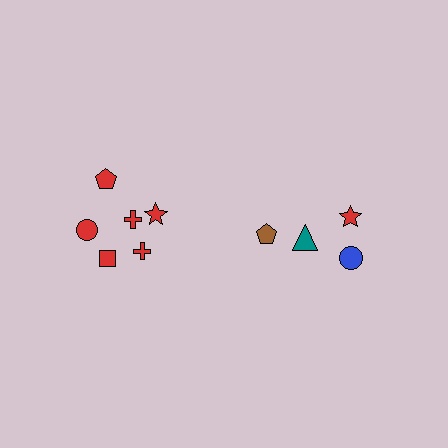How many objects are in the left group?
There are 6 objects.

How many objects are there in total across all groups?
There are 10 objects.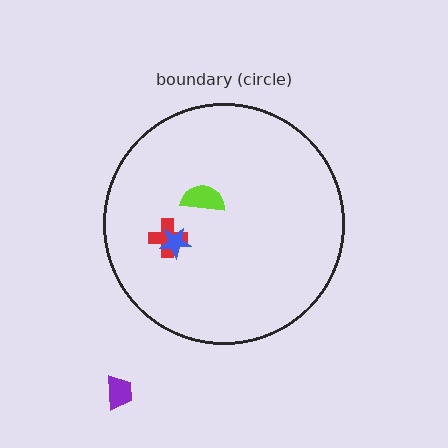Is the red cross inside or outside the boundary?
Inside.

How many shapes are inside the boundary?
3 inside, 1 outside.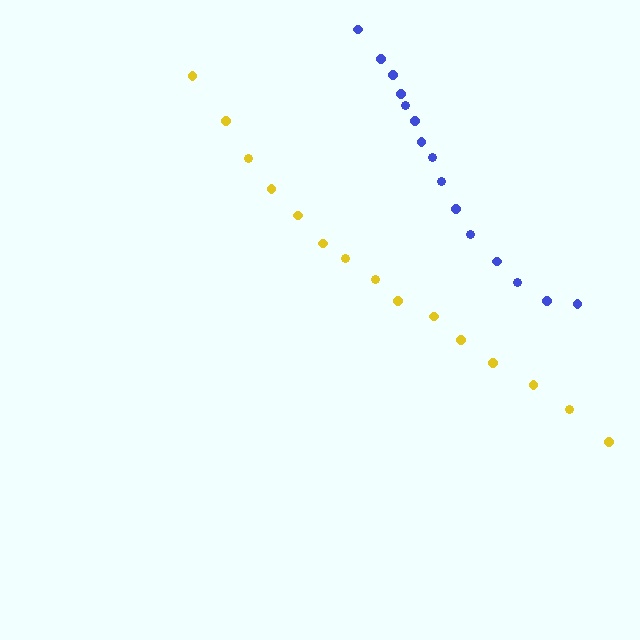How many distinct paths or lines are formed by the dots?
There are 2 distinct paths.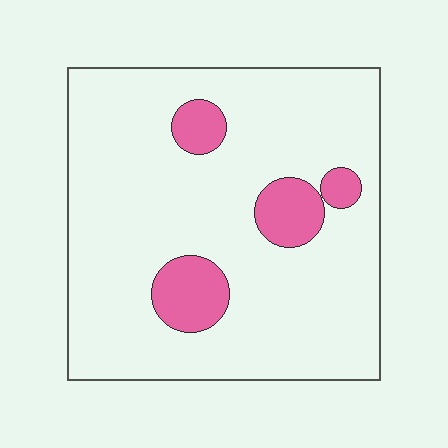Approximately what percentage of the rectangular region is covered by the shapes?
Approximately 15%.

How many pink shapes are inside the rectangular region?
4.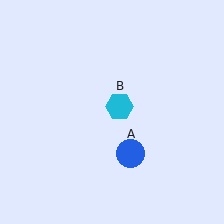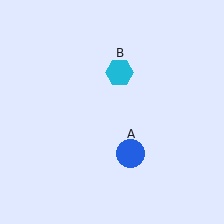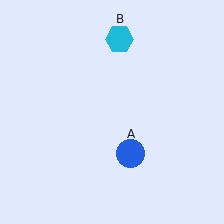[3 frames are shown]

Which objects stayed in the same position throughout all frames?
Blue circle (object A) remained stationary.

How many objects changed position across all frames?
1 object changed position: cyan hexagon (object B).